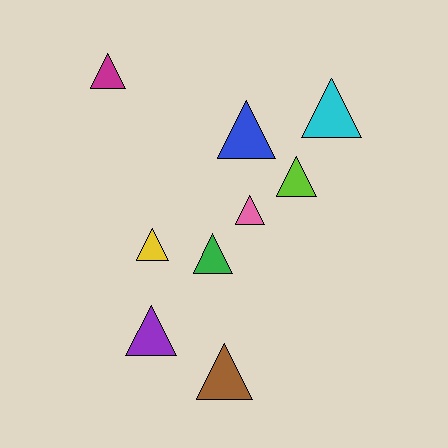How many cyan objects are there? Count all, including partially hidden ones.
There is 1 cyan object.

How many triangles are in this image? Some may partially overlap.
There are 9 triangles.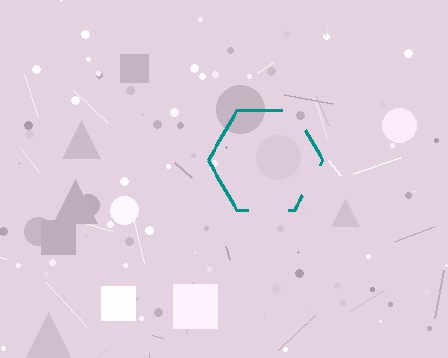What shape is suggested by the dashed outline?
The dashed outline suggests a hexagon.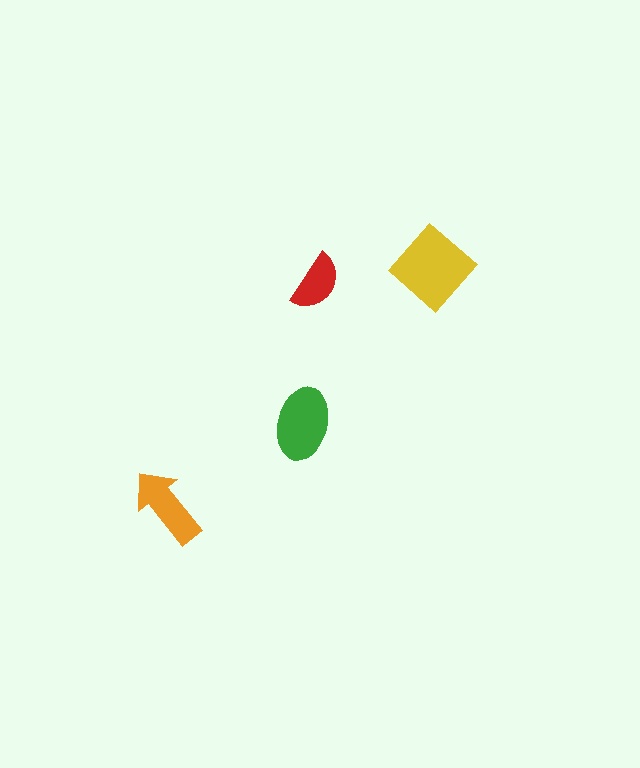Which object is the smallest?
The red semicircle.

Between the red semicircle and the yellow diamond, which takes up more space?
The yellow diamond.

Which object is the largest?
The yellow diamond.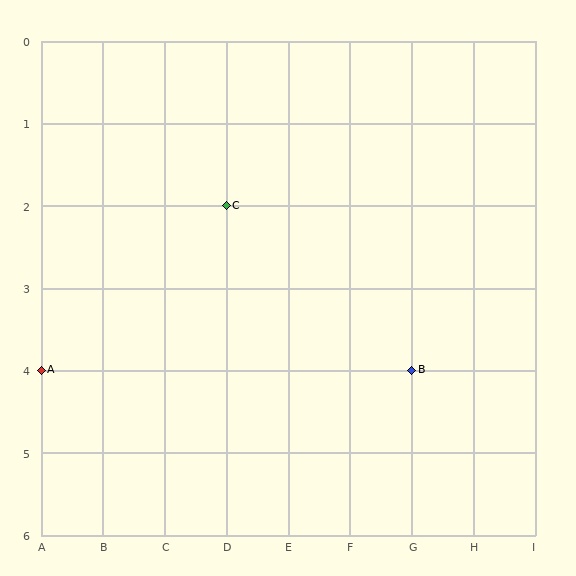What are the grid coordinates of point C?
Point C is at grid coordinates (D, 2).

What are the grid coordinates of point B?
Point B is at grid coordinates (G, 4).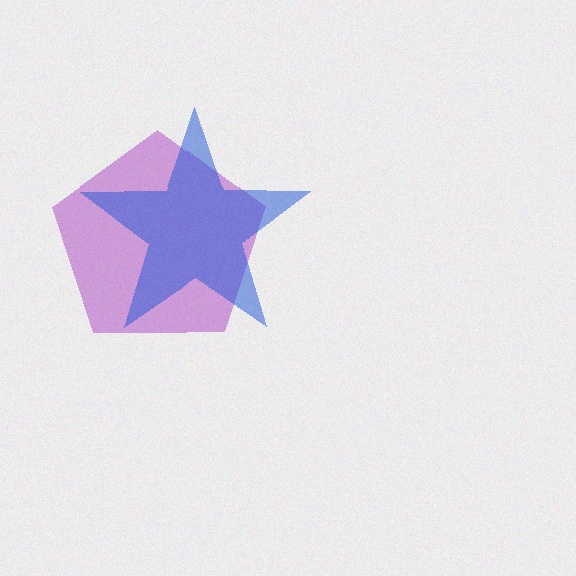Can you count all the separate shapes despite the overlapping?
Yes, there are 2 separate shapes.